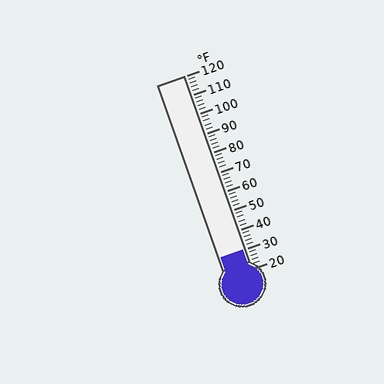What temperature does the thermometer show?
The thermometer shows approximately 30°F.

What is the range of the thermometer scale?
The thermometer scale ranges from 20°F to 120°F.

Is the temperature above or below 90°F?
The temperature is below 90°F.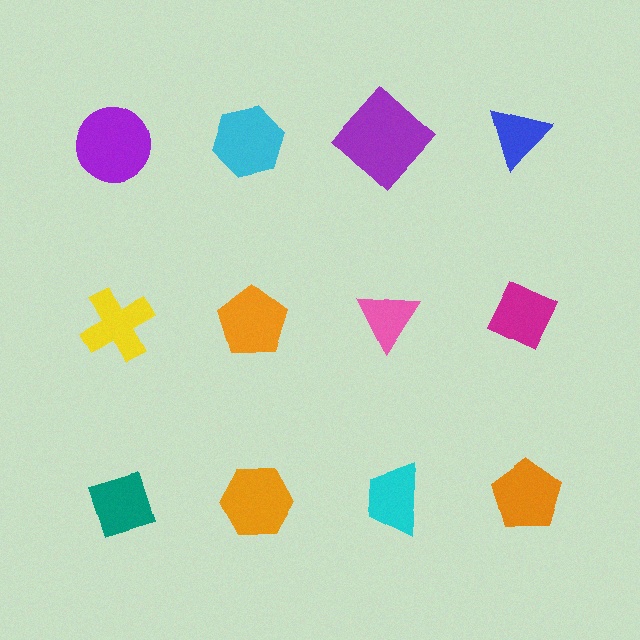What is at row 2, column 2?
An orange pentagon.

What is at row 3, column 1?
A teal diamond.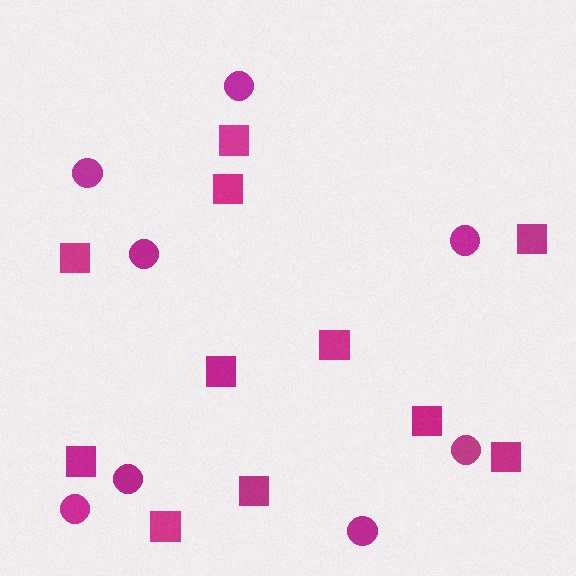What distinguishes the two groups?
There are 2 groups: one group of circles (8) and one group of squares (11).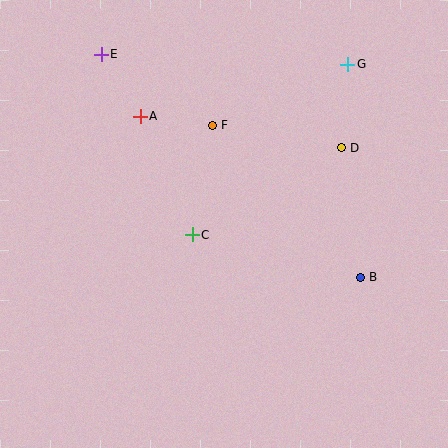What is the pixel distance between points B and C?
The distance between B and C is 173 pixels.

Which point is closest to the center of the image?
Point C at (192, 235) is closest to the center.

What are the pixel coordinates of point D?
Point D is at (341, 148).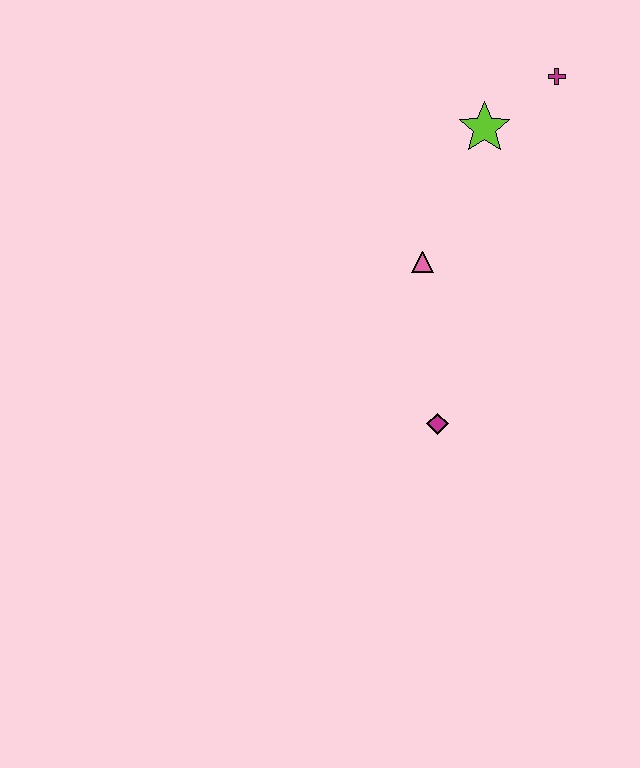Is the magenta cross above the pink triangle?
Yes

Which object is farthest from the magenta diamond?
The magenta cross is farthest from the magenta diamond.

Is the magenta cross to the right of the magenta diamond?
Yes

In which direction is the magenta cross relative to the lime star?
The magenta cross is to the right of the lime star.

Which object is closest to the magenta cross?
The lime star is closest to the magenta cross.